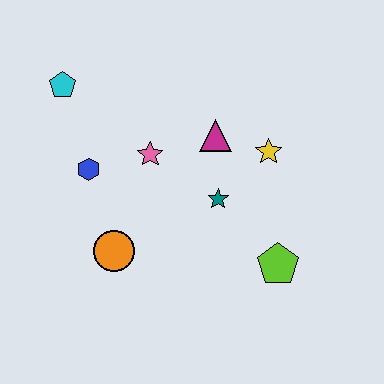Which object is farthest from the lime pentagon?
The cyan pentagon is farthest from the lime pentagon.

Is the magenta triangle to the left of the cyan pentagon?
No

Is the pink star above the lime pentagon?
Yes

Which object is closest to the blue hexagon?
The pink star is closest to the blue hexagon.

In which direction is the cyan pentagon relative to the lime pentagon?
The cyan pentagon is to the left of the lime pentagon.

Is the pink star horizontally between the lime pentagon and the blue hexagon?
Yes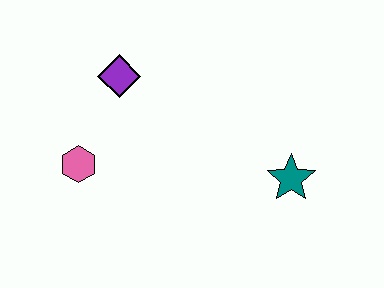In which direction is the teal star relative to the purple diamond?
The teal star is to the right of the purple diamond.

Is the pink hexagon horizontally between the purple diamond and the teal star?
No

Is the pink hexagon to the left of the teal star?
Yes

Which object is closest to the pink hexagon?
The purple diamond is closest to the pink hexagon.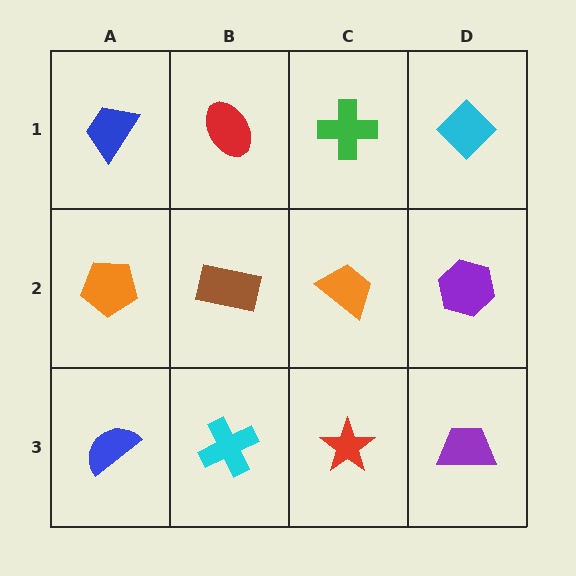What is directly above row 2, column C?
A green cross.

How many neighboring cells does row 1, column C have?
3.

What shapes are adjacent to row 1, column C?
An orange trapezoid (row 2, column C), a red ellipse (row 1, column B), a cyan diamond (row 1, column D).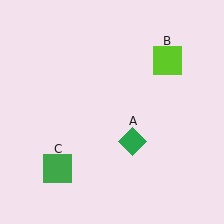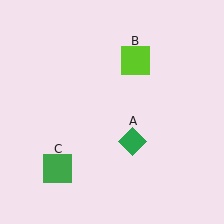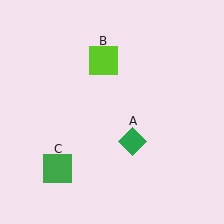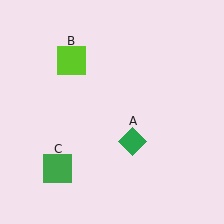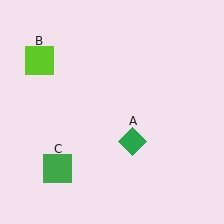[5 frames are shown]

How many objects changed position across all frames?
1 object changed position: lime square (object B).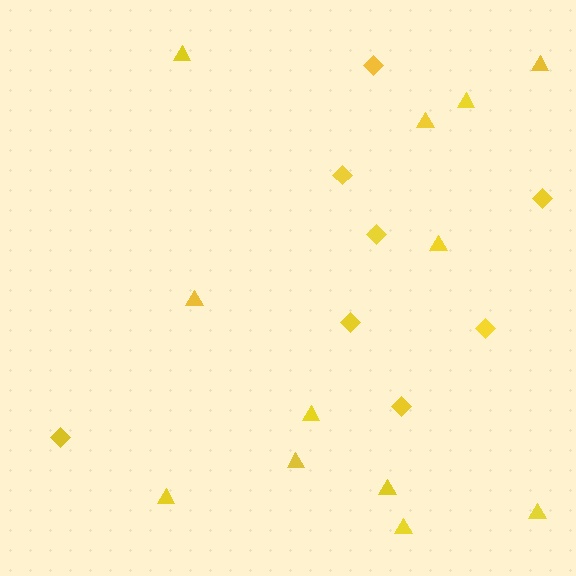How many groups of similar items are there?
There are 2 groups: one group of diamonds (8) and one group of triangles (12).